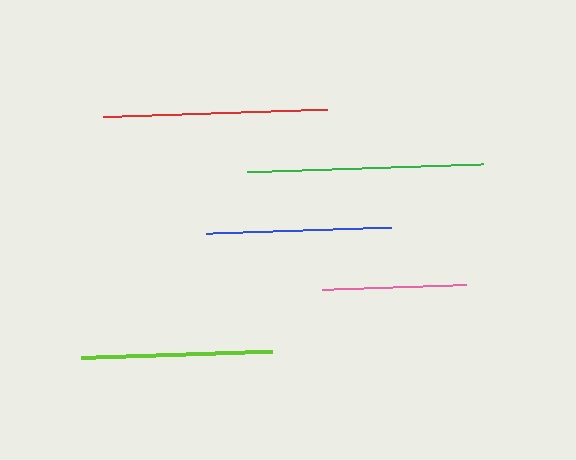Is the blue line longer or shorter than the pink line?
The blue line is longer than the pink line.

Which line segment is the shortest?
The pink line is the shortest at approximately 143 pixels.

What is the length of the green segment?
The green segment is approximately 236 pixels long.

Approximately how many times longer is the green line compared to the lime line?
The green line is approximately 1.2 times the length of the lime line.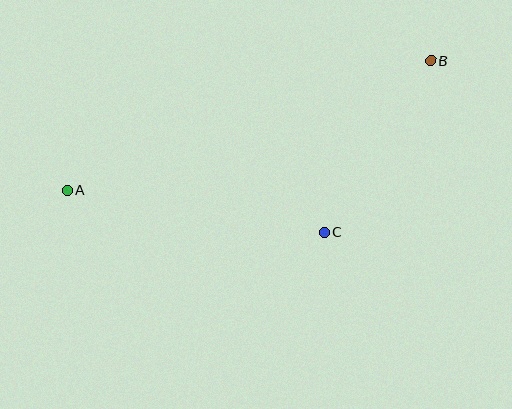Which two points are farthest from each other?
Points A and B are farthest from each other.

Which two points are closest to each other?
Points B and C are closest to each other.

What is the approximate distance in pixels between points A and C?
The distance between A and C is approximately 260 pixels.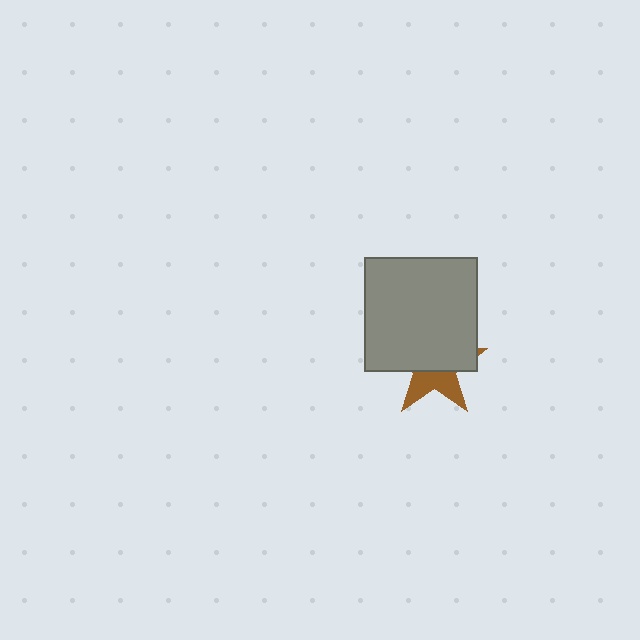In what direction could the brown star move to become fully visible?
The brown star could move down. That would shift it out from behind the gray square entirely.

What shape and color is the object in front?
The object in front is a gray square.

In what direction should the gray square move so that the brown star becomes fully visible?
The gray square should move up. That is the shortest direction to clear the overlap and leave the brown star fully visible.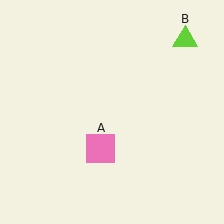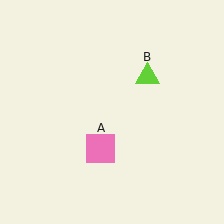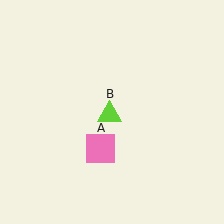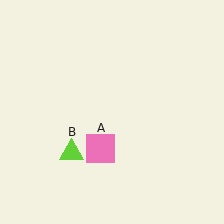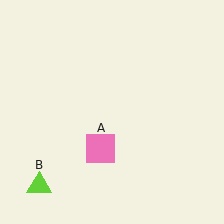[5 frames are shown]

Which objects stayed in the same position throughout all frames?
Pink square (object A) remained stationary.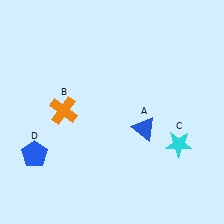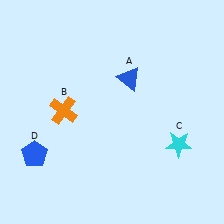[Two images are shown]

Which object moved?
The blue triangle (A) moved up.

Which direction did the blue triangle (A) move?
The blue triangle (A) moved up.